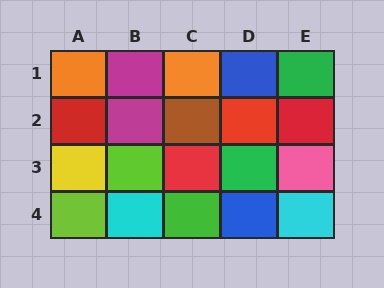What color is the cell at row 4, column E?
Cyan.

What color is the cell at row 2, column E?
Red.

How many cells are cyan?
2 cells are cyan.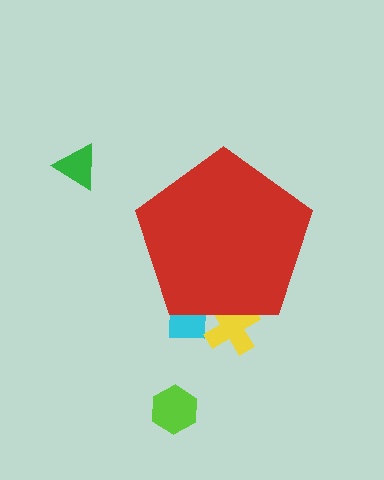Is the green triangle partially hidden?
No, the green triangle is fully visible.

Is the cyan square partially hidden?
Yes, the cyan square is partially hidden behind the red pentagon.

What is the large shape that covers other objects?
A red pentagon.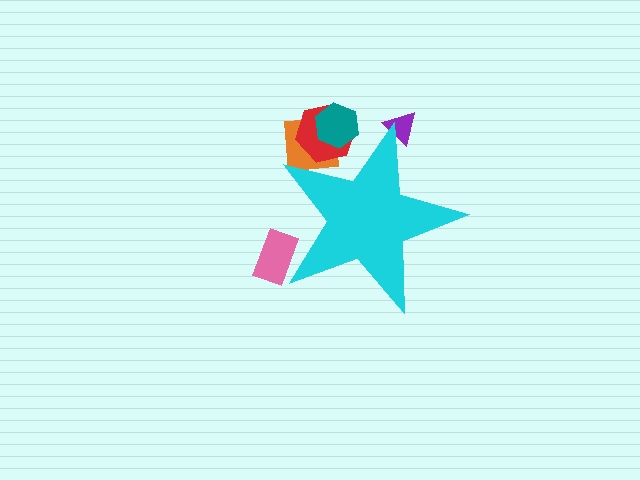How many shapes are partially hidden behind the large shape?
5 shapes are partially hidden.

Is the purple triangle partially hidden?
Yes, the purple triangle is partially hidden behind the cyan star.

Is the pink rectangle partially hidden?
Yes, the pink rectangle is partially hidden behind the cyan star.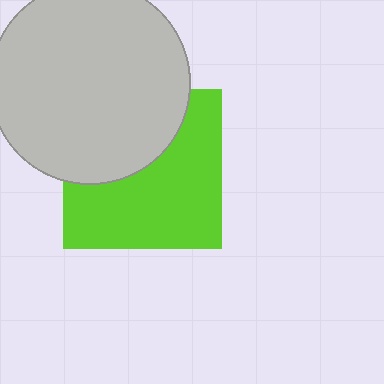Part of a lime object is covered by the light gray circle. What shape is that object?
It is a square.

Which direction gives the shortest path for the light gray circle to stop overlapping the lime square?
Moving up gives the shortest separation.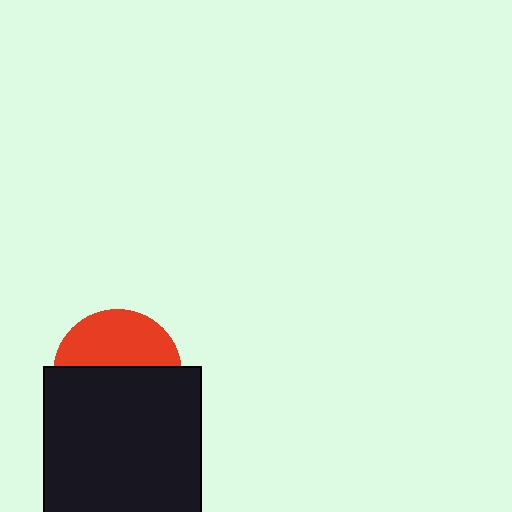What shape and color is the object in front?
The object in front is a black square.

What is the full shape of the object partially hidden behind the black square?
The partially hidden object is a red circle.